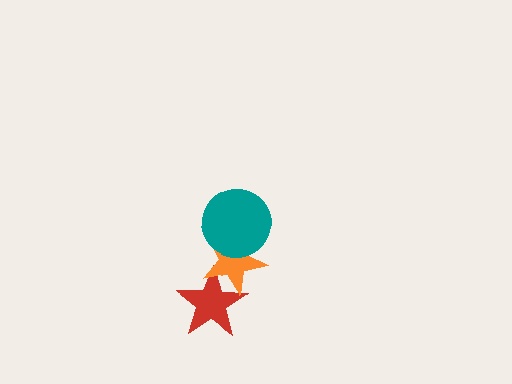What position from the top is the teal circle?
The teal circle is 1st from the top.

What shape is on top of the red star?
The orange star is on top of the red star.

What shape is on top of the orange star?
The teal circle is on top of the orange star.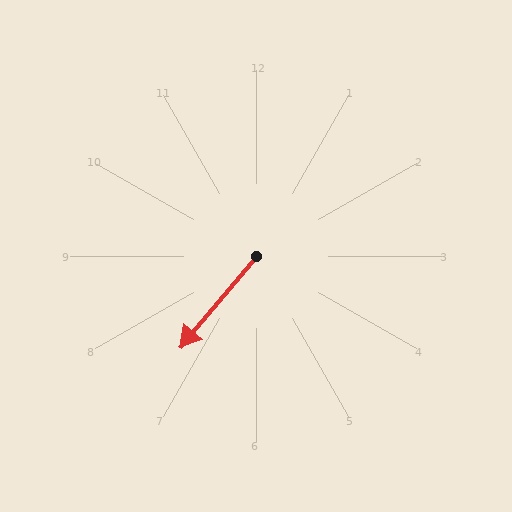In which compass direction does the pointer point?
Southwest.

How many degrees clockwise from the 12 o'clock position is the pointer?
Approximately 220 degrees.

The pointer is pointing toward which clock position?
Roughly 7 o'clock.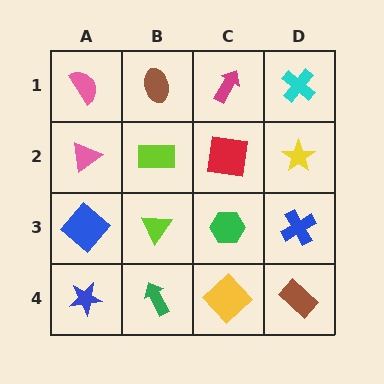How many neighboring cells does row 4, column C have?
3.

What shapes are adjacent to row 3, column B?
A lime rectangle (row 2, column B), a green arrow (row 4, column B), a blue diamond (row 3, column A), a green hexagon (row 3, column C).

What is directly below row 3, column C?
A yellow diamond.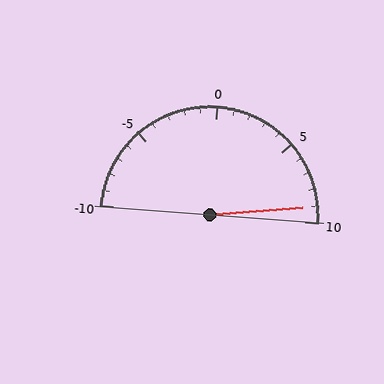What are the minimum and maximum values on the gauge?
The gauge ranges from -10 to 10.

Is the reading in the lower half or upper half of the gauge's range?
The reading is in the upper half of the range (-10 to 10).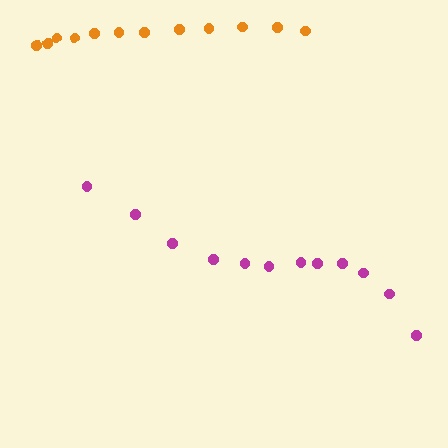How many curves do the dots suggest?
There are 2 distinct paths.